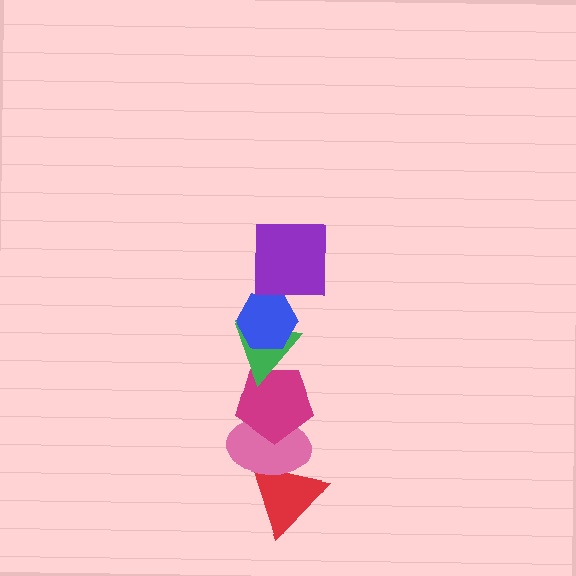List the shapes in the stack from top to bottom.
From top to bottom: the purple square, the blue hexagon, the green triangle, the magenta pentagon, the pink ellipse, the red triangle.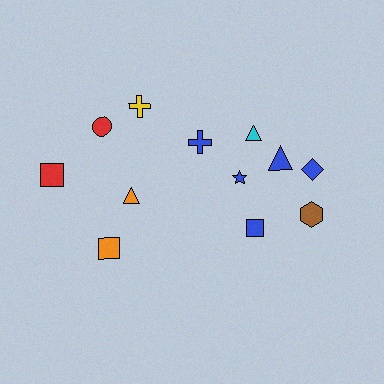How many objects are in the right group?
There are 7 objects.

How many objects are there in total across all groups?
There are 12 objects.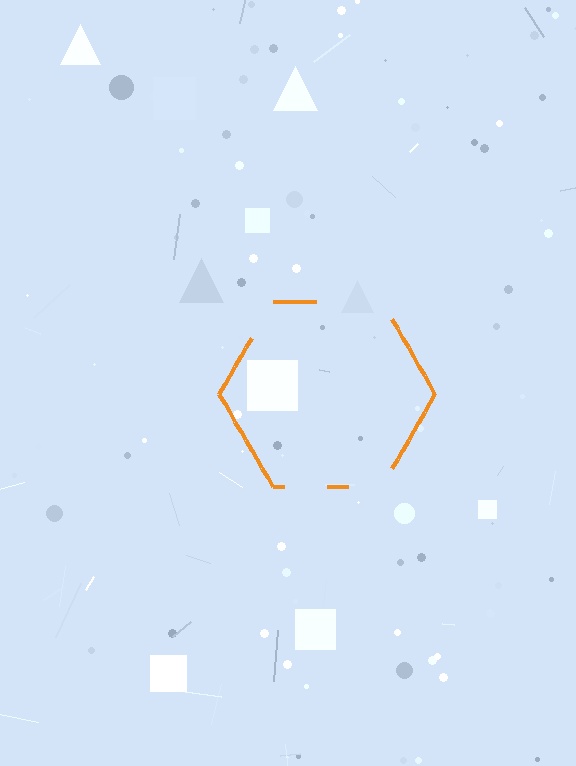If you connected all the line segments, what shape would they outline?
They would outline a hexagon.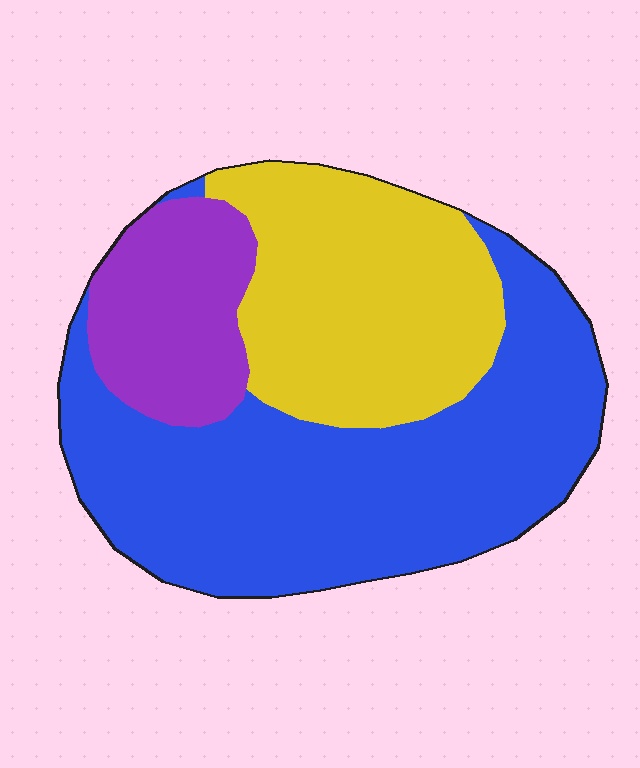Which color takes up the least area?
Purple, at roughly 15%.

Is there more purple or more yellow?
Yellow.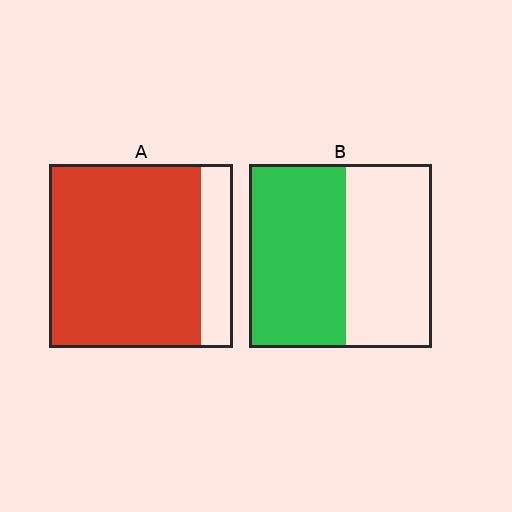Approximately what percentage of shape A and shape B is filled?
A is approximately 85% and B is approximately 55%.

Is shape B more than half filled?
Roughly half.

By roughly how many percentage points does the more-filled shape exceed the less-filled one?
By roughly 30 percentage points (A over B).